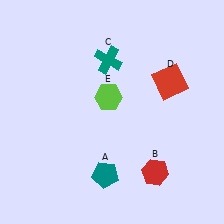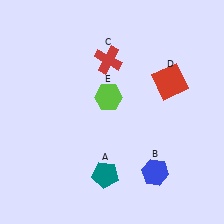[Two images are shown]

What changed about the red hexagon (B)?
In Image 1, B is red. In Image 2, it changed to blue.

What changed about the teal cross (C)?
In Image 1, C is teal. In Image 2, it changed to red.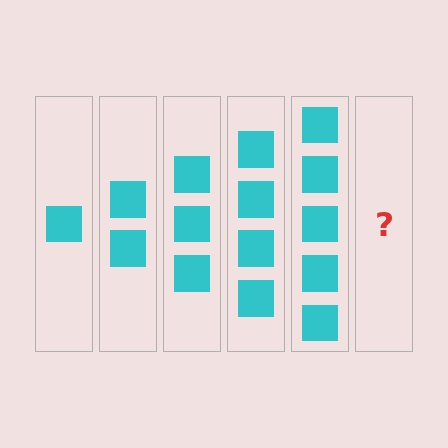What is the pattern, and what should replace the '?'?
The pattern is that each step adds one more square. The '?' should be 6 squares.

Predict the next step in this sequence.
The next step is 6 squares.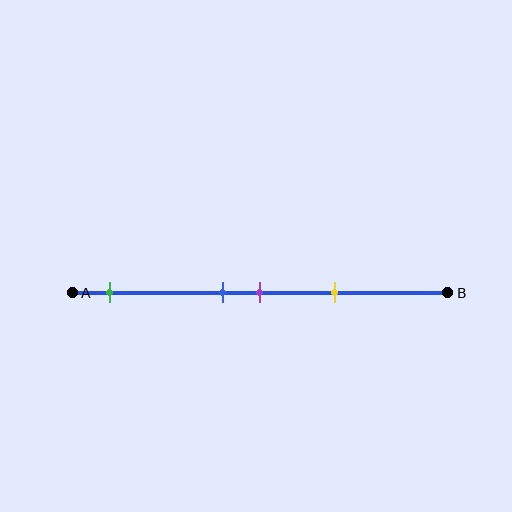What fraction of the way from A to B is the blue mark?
The blue mark is approximately 40% (0.4) of the way from A to B.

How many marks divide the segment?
There are 4 marks dividing the segment.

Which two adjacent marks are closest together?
The blue and purple marks are the closest adjacent pair.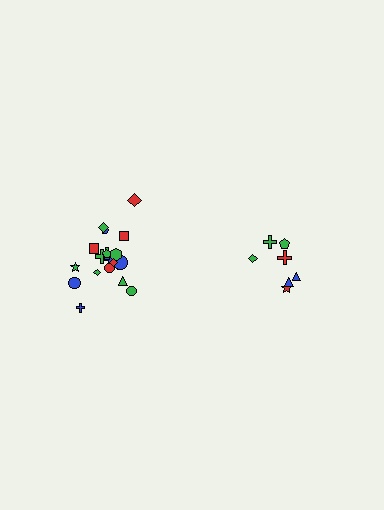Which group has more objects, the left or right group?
The left group.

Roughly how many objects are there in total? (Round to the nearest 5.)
Roughly 30 objects in total.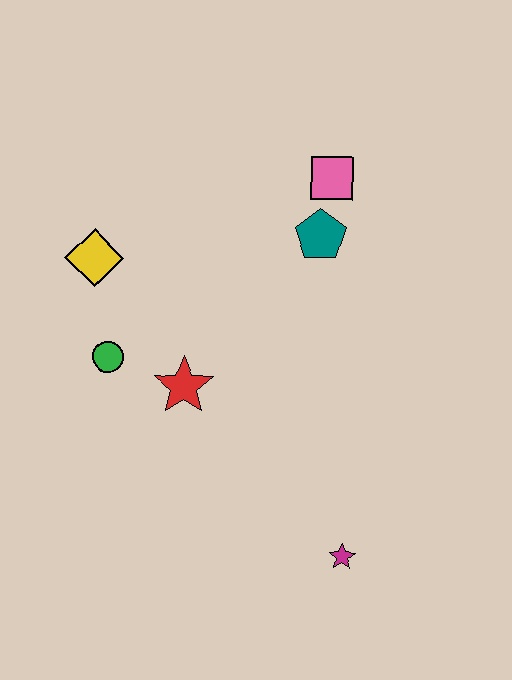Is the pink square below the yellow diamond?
No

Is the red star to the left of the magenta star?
Yes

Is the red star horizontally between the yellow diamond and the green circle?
No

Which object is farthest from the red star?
The pink square is farthest from the red star.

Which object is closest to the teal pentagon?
The pink square is closest to the teal pentagon.